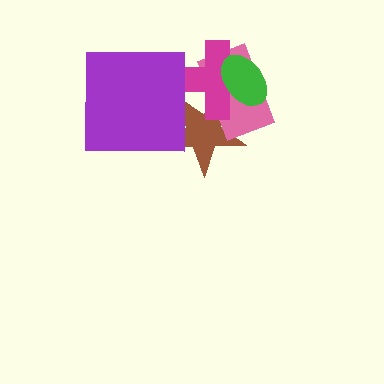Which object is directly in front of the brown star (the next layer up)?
The pink rectangle is directly in front of the brown star.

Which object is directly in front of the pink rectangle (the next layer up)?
The magenta cross is directly in front of the pink rectangle.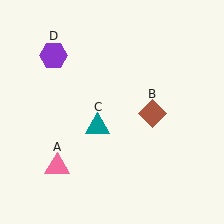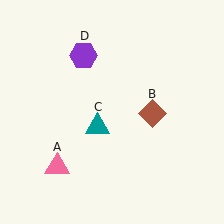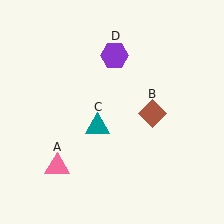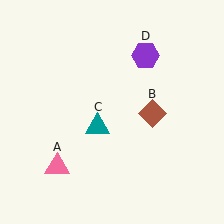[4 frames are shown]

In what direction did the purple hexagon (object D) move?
The purple hexagon (object D) moved right.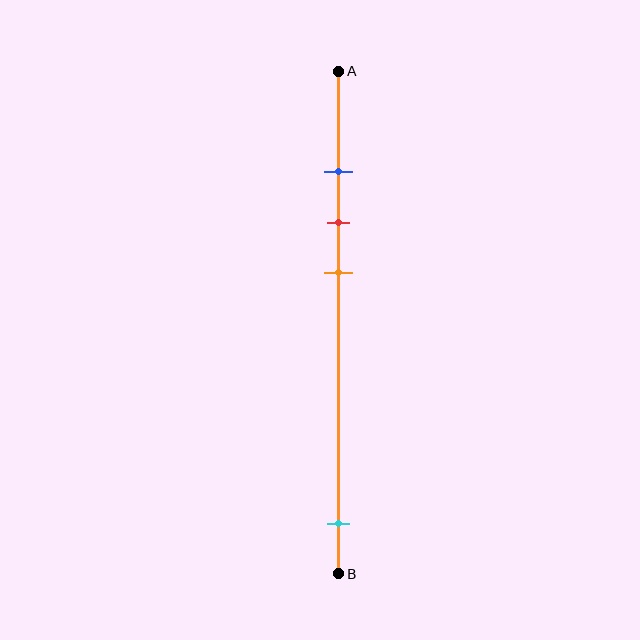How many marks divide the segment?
There are 4 marks dividing the segment.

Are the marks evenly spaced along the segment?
No, the marks are not evenly spaced.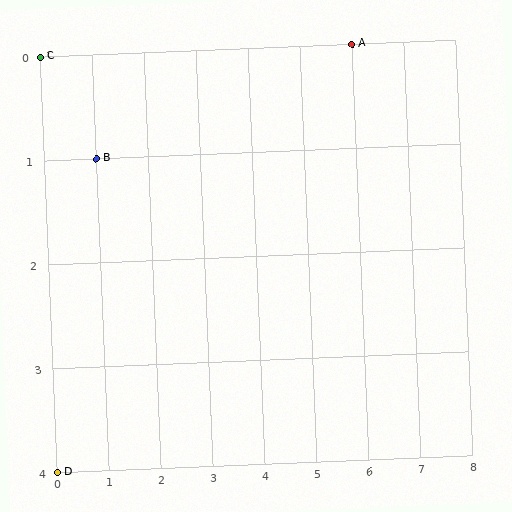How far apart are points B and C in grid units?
Points B and C are 1 column and 1 row apart (about 1.4 grid units diagonally).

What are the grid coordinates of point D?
Point D is at grid coordinates (0, 4).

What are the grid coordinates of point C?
Point C is at grid coordinates (0, 0).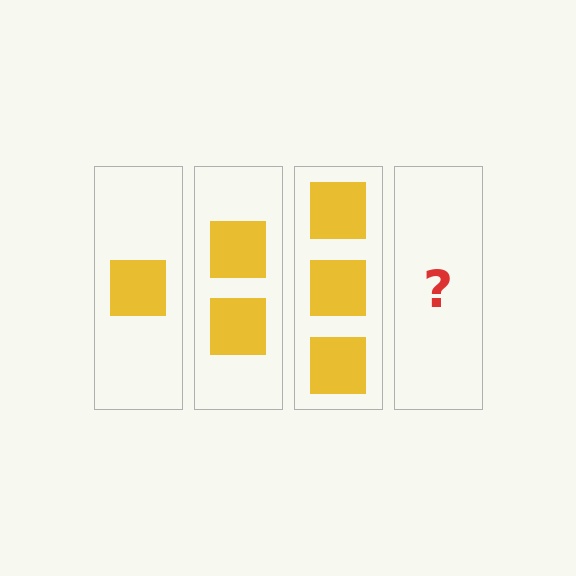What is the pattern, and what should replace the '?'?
The pattern is that each step adds one more square. The '?' should be 4 squares.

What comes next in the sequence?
The next element should be 4 squares.